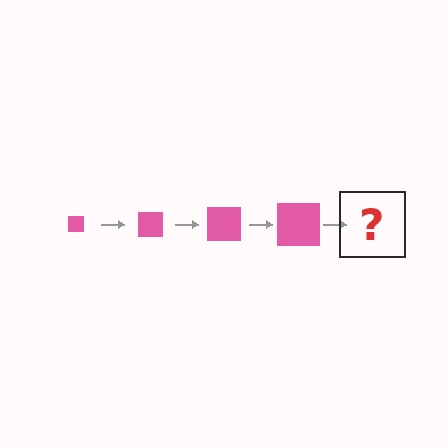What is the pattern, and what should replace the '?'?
The pattern is that the square gets progressively larger each step. The '?' should be a pink square, larger than the previous one.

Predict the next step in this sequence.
The next step is a pink square, larger than the previous one.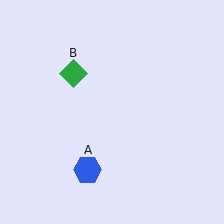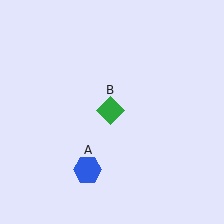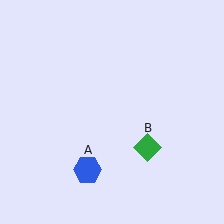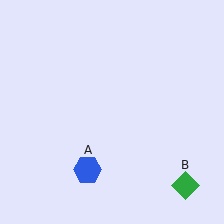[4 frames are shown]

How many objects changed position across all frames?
1 object changed position: green diamond (object B).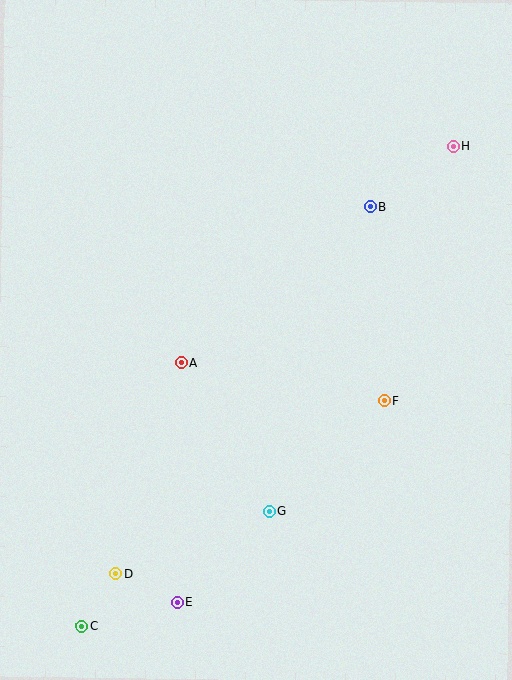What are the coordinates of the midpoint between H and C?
The midpoint between H and C is at (268, 386).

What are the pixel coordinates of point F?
Point F is at (385, 401).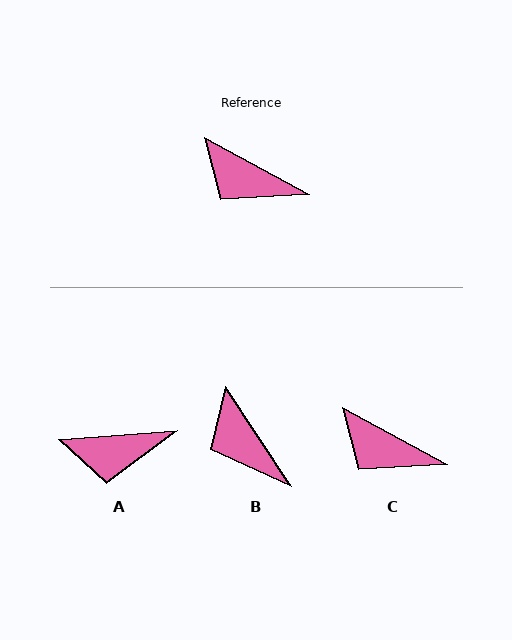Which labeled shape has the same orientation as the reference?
C.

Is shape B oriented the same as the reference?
No, it is off by about 28 degrees.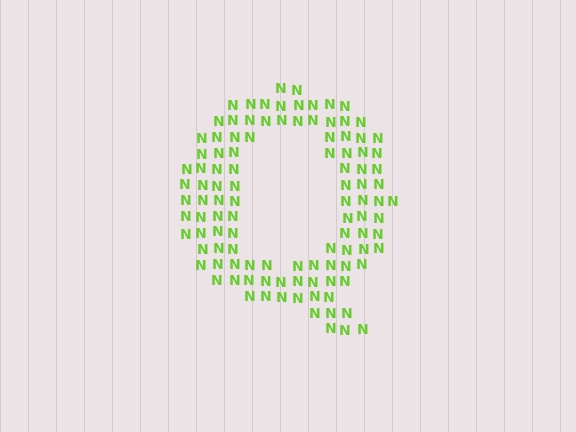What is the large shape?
The large shape is the letter Q.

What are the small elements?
The small elements are letter N's.